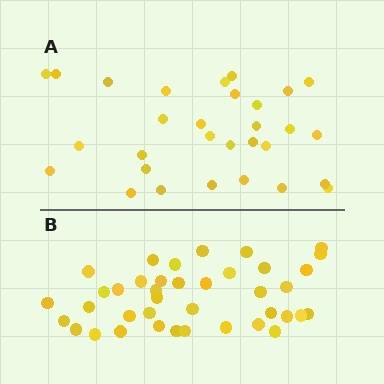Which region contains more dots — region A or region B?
Region B (the bottom region) has more dots.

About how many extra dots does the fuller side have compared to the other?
Region B has roughly 8 or so more dots than region A.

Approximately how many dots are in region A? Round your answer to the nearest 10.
About 30 dots.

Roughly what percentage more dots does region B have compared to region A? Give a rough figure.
About 30% more.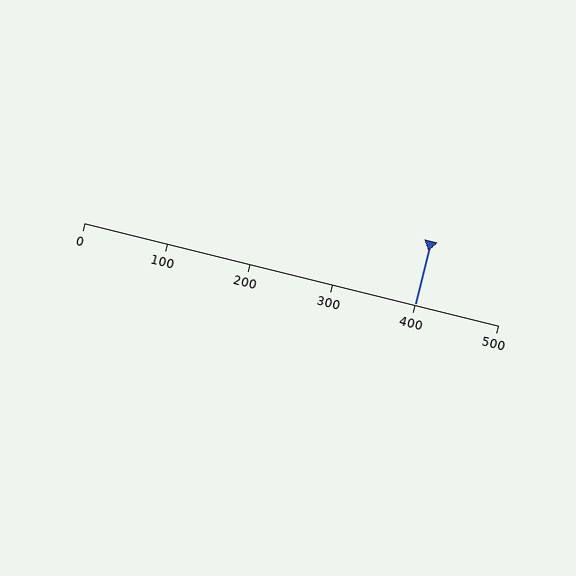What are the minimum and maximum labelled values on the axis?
The axis runs from 0 to 500.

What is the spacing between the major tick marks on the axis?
The major ticks are spaced 100 apart.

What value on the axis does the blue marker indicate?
The marker indicates approximately 400.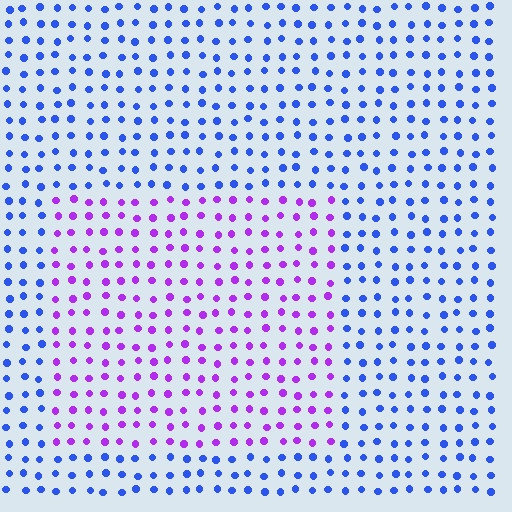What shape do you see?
I see a rectangle.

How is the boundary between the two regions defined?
The boundary is defined purely by a slight shift in hue (about 56 degrees). Spacing, size, and orientation are identical on both sides.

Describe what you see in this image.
The image is filled with small blue elements in a uniform arrangement. A rectangle-shaped region is visible where the elements are tinted to a slightly different hue, forming a subtle color boundary.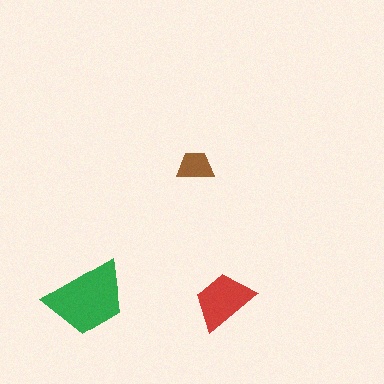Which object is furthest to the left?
The green trapezoid is leftmost.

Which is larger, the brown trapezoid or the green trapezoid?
The green one.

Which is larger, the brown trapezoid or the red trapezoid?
The red one.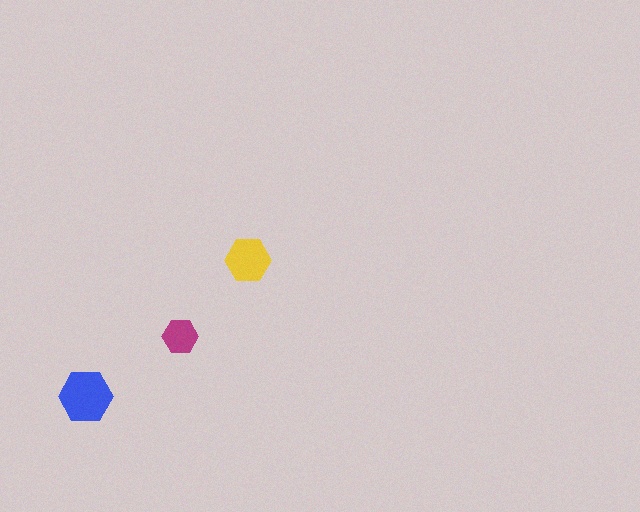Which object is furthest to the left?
The blue hexagon is leftmost.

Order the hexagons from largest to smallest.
the blue one, the yellow one, the magenta one.